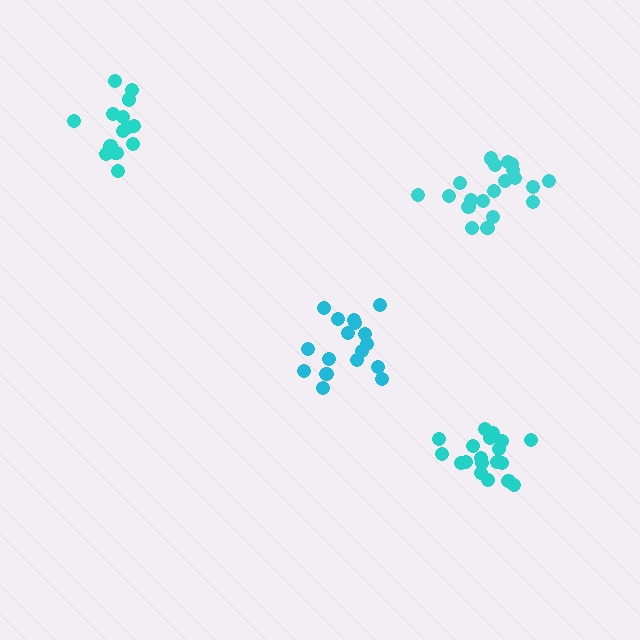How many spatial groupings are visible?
There are 4 spatial groupings.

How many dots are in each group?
Group 1: 17 dots, Group 2: 19 dots, Group 3: 20 dots, Group 4: 15 dots (71 total).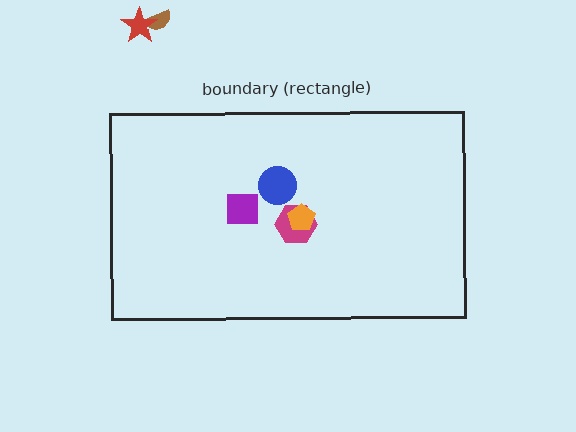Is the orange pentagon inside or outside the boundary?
Inside.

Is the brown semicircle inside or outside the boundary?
Outside.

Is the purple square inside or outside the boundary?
Inside.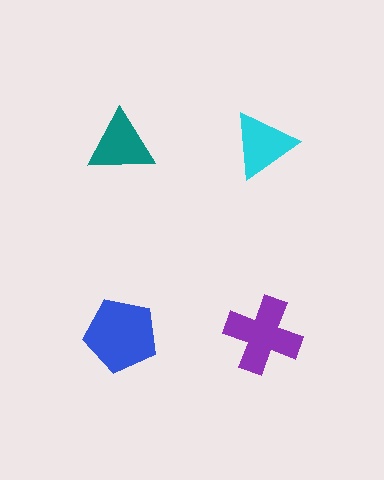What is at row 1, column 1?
A teal triangle.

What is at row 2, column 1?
A blue pentagon.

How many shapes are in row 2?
2 shapes.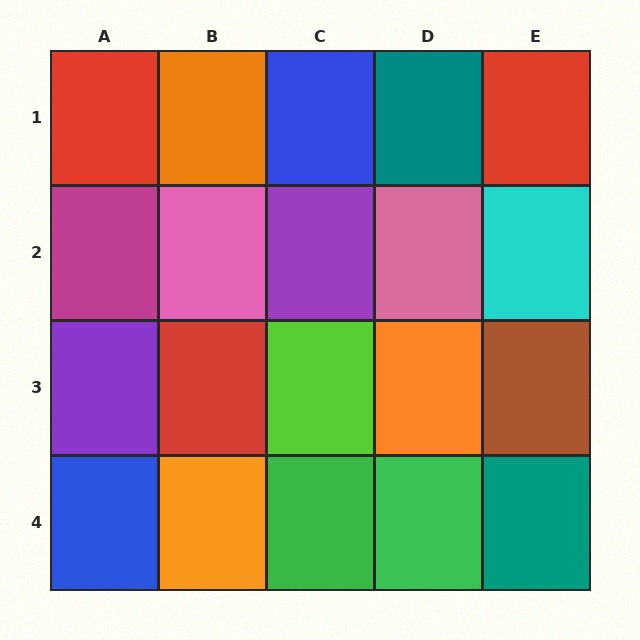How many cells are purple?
2 cells are purple.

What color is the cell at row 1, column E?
Red.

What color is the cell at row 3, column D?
Orange.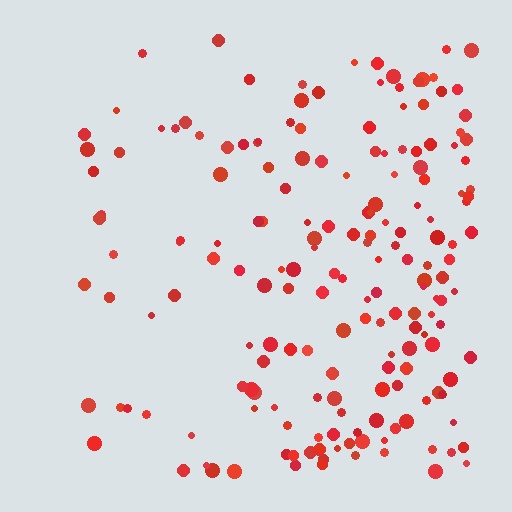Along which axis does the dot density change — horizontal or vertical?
Horizontal.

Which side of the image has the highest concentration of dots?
The right.